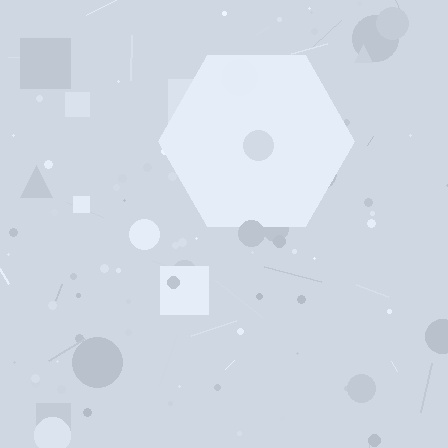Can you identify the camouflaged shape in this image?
The camouflaged shape is a hexagon.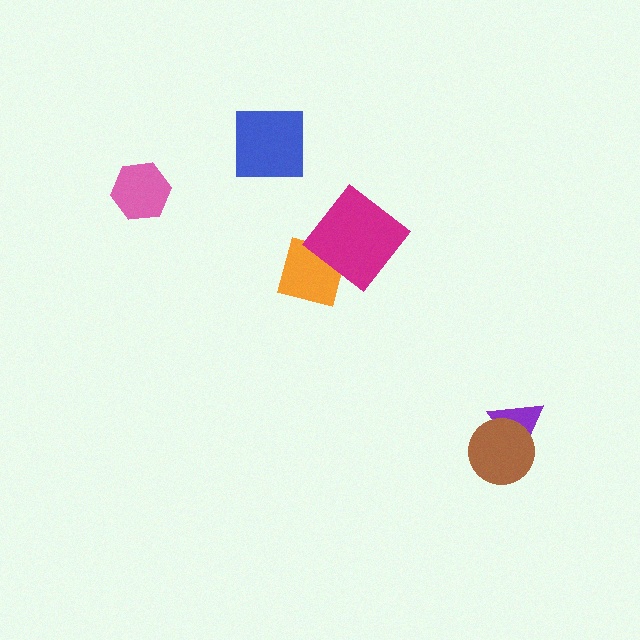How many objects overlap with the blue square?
0 objects overlap with the blue square.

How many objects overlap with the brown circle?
1 object overlaps with the brown circle.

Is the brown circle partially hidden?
No, no other shape covers it.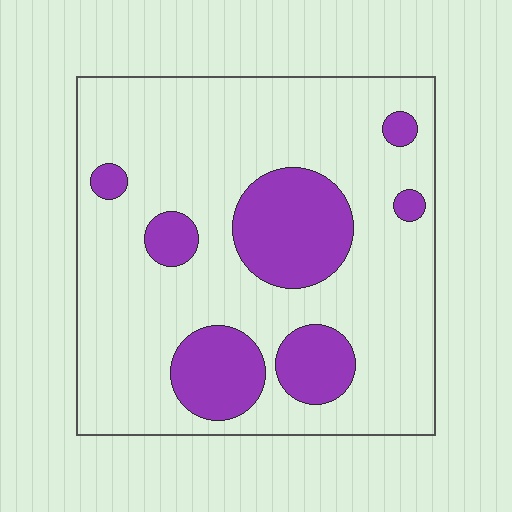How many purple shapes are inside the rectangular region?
7.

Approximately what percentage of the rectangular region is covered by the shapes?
Approximately 25%.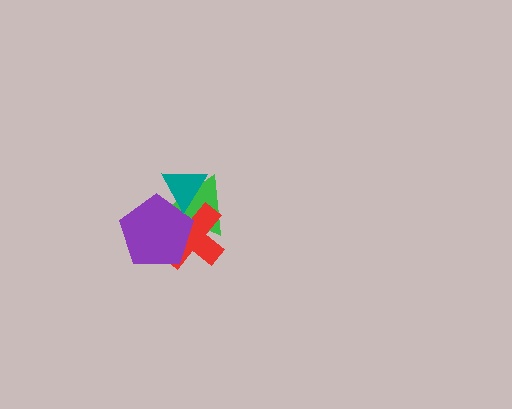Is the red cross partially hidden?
Yes, it is partially covered by another shape.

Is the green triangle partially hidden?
Yes, it is partially covered by another shape.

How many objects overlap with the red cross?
3 objects overlap with the red cross.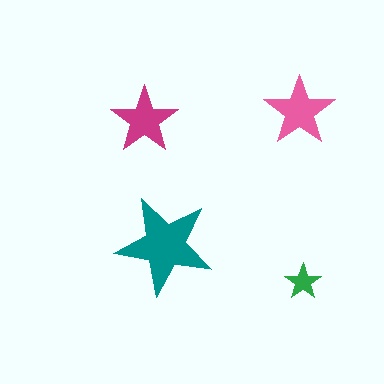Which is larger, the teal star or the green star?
The teal one.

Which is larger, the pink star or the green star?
The pink one.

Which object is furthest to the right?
The green star is rightmost.